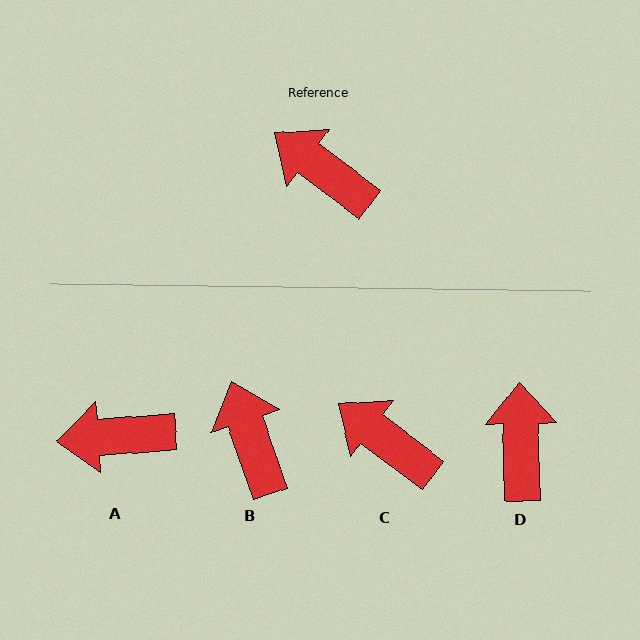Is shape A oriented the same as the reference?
No, it is off by about 41 degrees.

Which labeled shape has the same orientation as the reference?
C.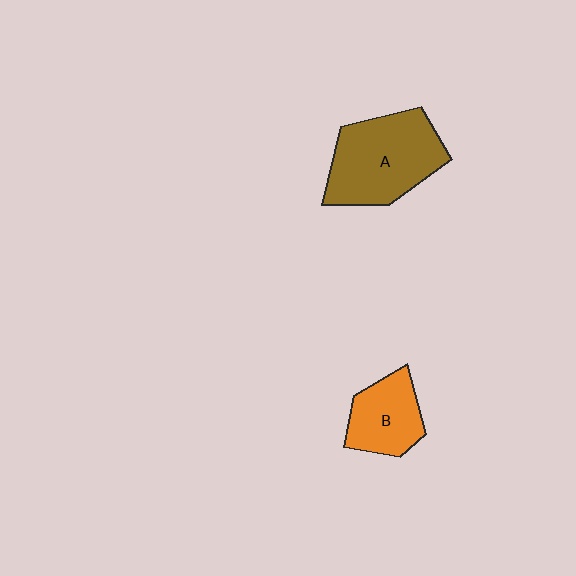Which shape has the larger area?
Shape A (brown).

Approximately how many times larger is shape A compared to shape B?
Approximately 1.7 times.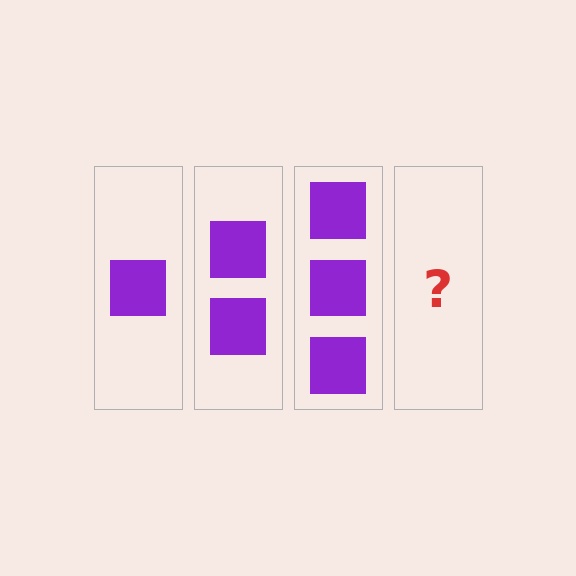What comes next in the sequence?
The next element should be 4 squares.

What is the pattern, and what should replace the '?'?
The pattern is that each step adds one more square. The '?' should be 4 squares.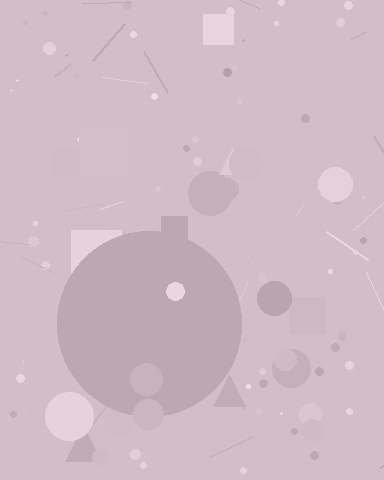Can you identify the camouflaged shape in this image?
The camouflaged shape is a circle.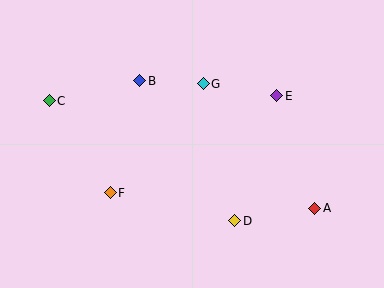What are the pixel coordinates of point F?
Point F is at (110, 193).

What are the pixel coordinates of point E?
Point E is at (277, 96).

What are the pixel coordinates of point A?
Point A is at (315, 208).